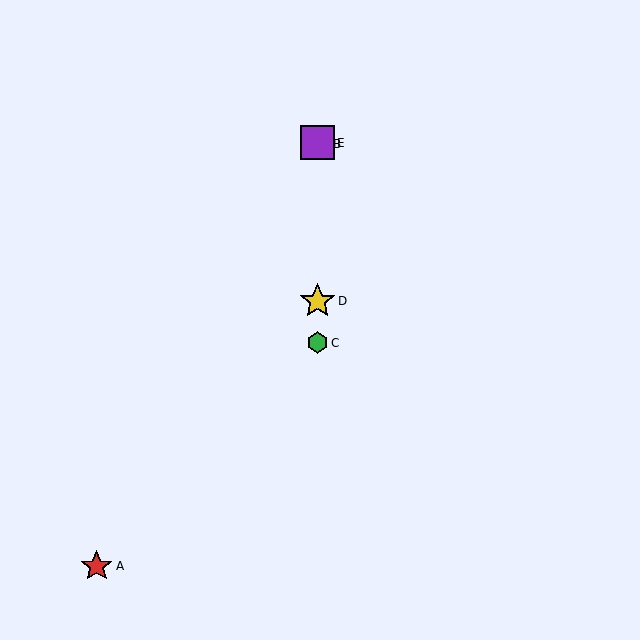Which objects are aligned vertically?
Objects B, C, D, E are aligned vertically.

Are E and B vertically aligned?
Yes, both are at x≈318.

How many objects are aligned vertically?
4 objects (B, C, D, E) are aligned vertically.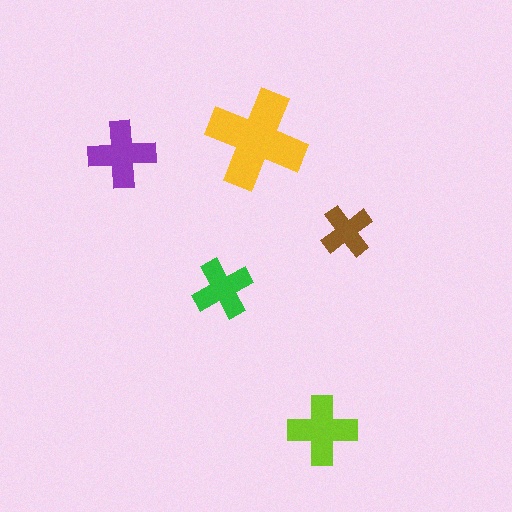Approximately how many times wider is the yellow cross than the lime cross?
About 1.5 times wider.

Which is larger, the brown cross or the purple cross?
The purple one.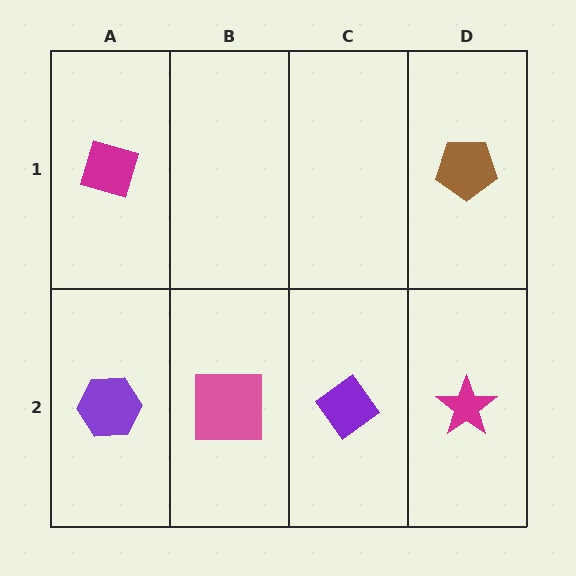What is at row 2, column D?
A magenta star.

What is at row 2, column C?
A purple diamond.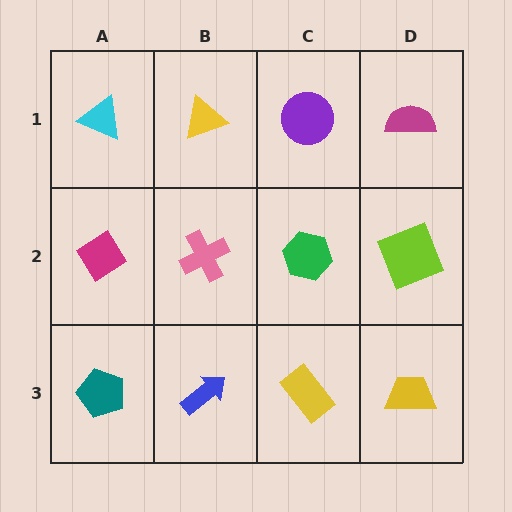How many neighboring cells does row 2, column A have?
3.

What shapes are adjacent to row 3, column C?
A green hexagon (row 2, column C), a blue arrow (row 3, column B), a yellow trapezoid (row 3, column D).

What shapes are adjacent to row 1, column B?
A pink cross (row 2, column B), a cyan triangle (row 1, column A), a purple circle (row 1, column C).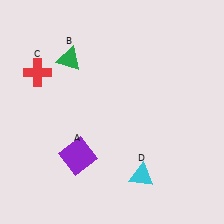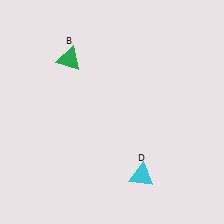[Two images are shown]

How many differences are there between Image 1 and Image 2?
There are 2 differences between the two images.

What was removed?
The red cross (C), the purple square (A) were removed in Image 2.